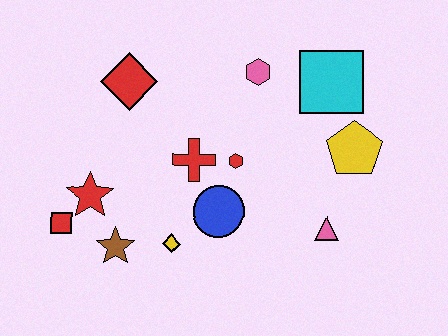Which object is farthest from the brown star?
The cyan square is farthest from the brown star.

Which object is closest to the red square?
The red star is closest to the red square.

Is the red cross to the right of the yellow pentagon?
No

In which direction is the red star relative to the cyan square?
The red star is to the left of the cyan square.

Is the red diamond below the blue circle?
No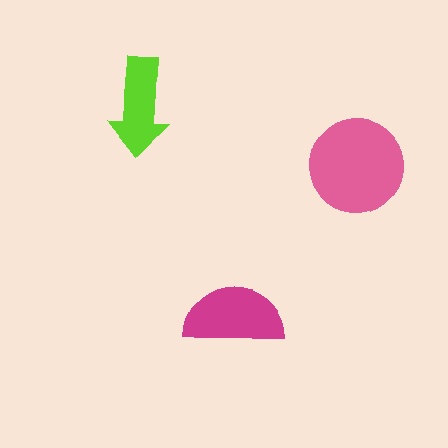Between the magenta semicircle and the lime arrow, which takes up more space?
The magenta semicircle.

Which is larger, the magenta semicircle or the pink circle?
The pink circle.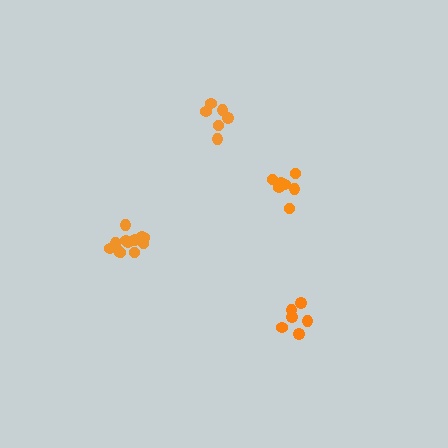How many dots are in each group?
Group 1: 6 dots, Group 2: 6 dots, Group 3: 12 dots, Group 4: 7 dots (31 total).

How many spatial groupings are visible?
There are 4 spatial groupings.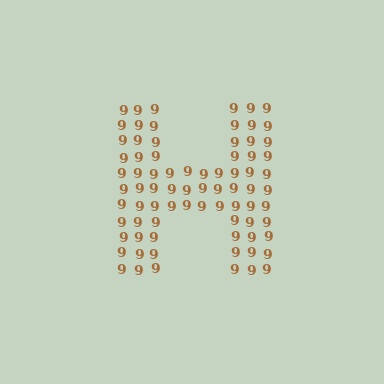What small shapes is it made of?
It is made of small digit 9's.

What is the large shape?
The large shape is the letter H.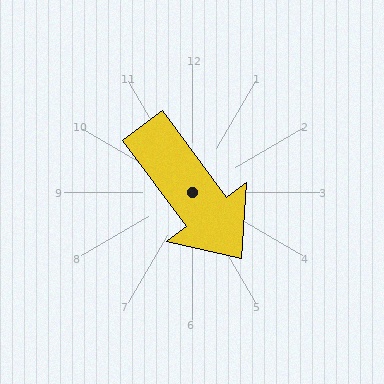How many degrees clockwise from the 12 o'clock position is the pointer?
Approximately 144 degrees.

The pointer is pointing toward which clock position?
Roughly 5 o'clock.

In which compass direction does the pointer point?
Southeast.